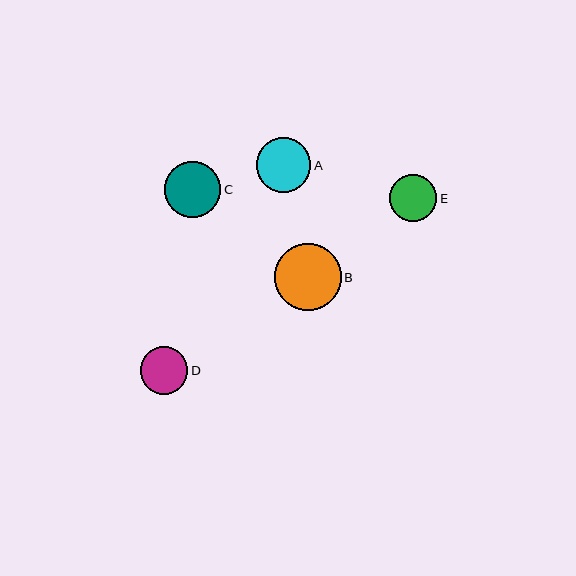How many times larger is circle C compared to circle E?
Circle C is approximately 1.2 times the size of circle E.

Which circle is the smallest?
Circle E is the smallest with a size of approximately 47 pixels.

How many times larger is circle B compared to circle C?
Circle B is approximately 1.2 times the size of circle C.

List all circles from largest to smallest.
From largest to smallest: B, C, A, D, E.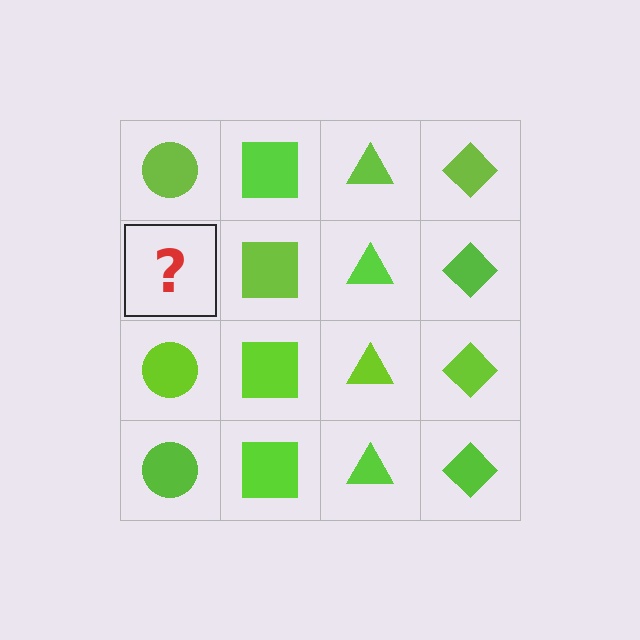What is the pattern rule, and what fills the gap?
The rule is that each column has a consistent shape. The gap should be filled with a lime circle.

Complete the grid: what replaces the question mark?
The question mark should be replaced with a lime circle.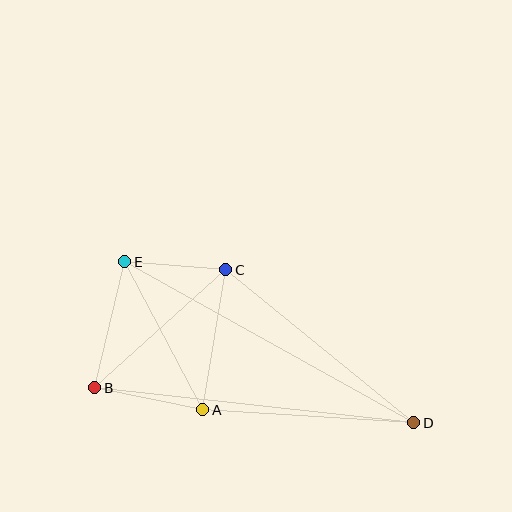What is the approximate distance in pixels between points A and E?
The distance between A and E is approximately 168 pixels.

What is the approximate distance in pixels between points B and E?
The distance between B and E is approximately 129 pixels.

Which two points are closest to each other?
Points C and E are closest to each other.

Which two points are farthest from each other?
Points D and E are farthest from each other.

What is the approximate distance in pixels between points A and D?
The distance between A and D is approximately 212 pixels.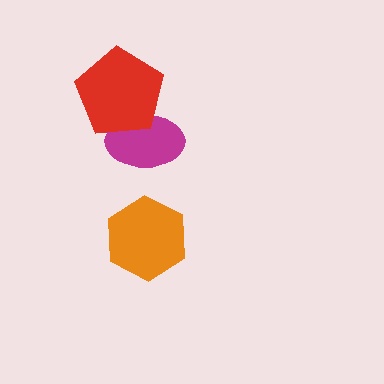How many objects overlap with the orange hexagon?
0 objects overlap with the orange hexagon.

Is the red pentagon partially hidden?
No, no other shape covers it.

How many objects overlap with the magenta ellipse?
1 object overlaps with the magenta ellipse.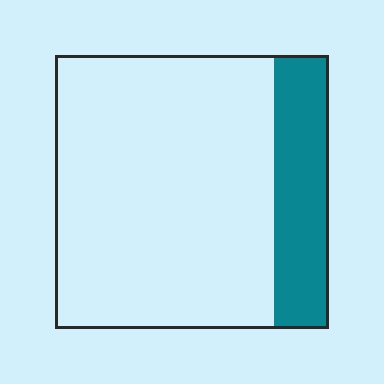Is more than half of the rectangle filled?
No.